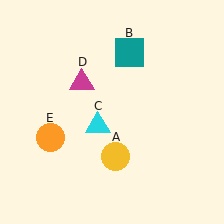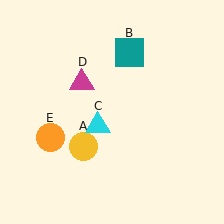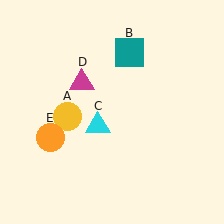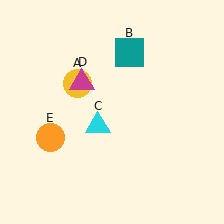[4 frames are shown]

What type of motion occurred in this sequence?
The yellow circle (object A) rotated clockwise around the center of the scene.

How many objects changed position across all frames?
1 object changed position: yellow circle (object A).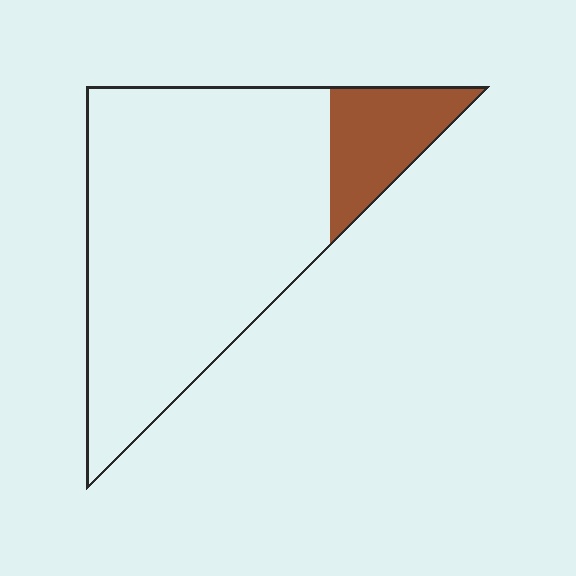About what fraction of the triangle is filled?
About one sixth (1/6).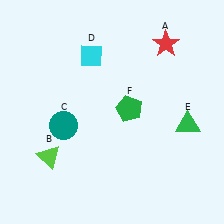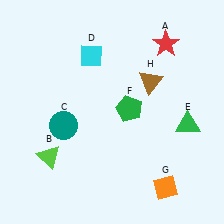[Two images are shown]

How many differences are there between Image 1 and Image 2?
There are 2 differences between the two images.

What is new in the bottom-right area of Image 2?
An orange diamond (G) was added in the bottom-right area of Image 2.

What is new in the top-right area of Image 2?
A brown triangle (H) was added in the top-right area of Image 2.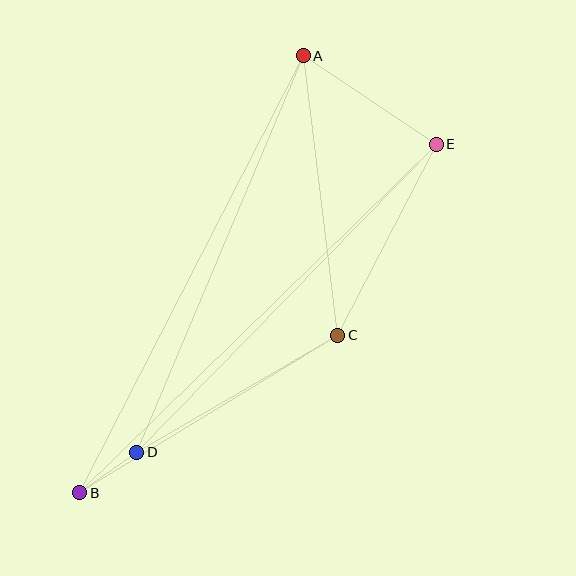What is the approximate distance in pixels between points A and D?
The distance between A and D is approximately 430 pixels.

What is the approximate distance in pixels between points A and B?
The distance between A and B is approximately 491 pixels.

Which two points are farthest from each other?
Points B and E are farthest from each other.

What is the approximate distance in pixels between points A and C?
The distance between A and C is approximately 282 pixels.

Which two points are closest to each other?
Points B and D are closest to each other.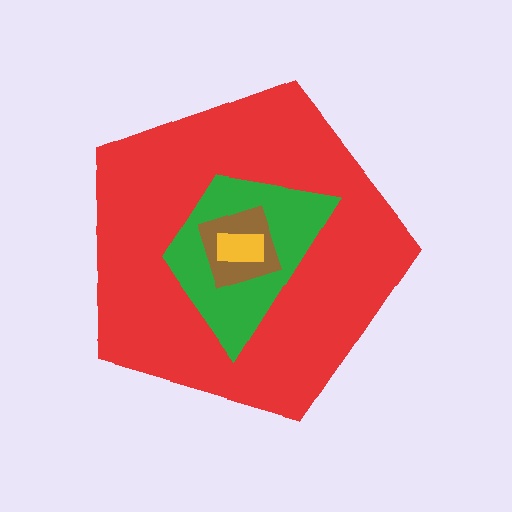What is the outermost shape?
The red pentagon.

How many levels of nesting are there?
4.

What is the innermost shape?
The yellow rectangle.